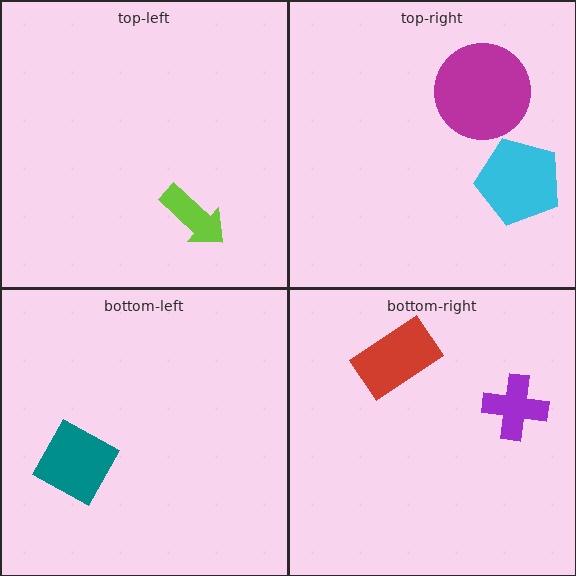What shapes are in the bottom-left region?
The teal diamond.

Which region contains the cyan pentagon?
The top-right region.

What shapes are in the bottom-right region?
The red rectangle, the purple cross.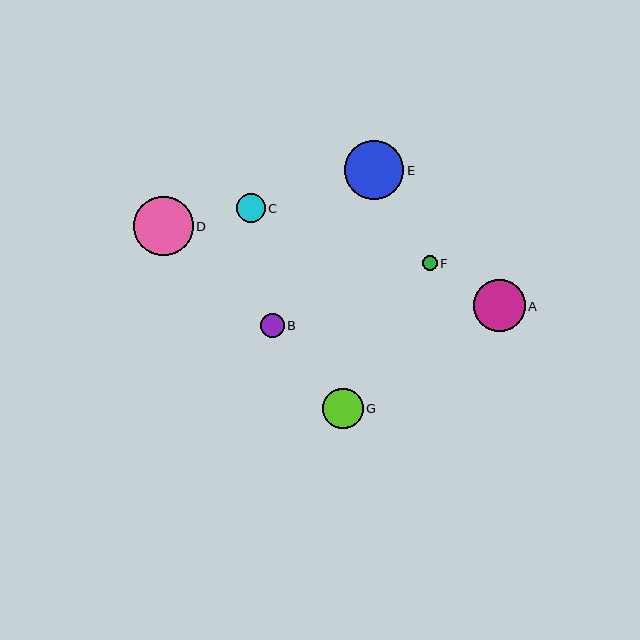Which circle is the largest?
Circle D is the largest with a size of approximately 60 pixels.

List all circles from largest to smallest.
From largest to smallest: D, E, A, G, C, B, F.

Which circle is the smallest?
Circle F is the smallest with a size of approximately 15 pixels.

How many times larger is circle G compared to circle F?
Circle G is approximately 2.7 times the size of circle F.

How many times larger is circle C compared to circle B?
Circle C is approximately 1.2 times the size of circle B.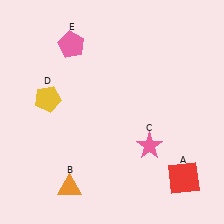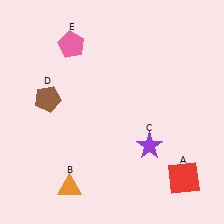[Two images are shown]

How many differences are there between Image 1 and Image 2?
There are 2 differences between the two images.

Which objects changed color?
C changed from pink to purple. D changed from yellow to brown.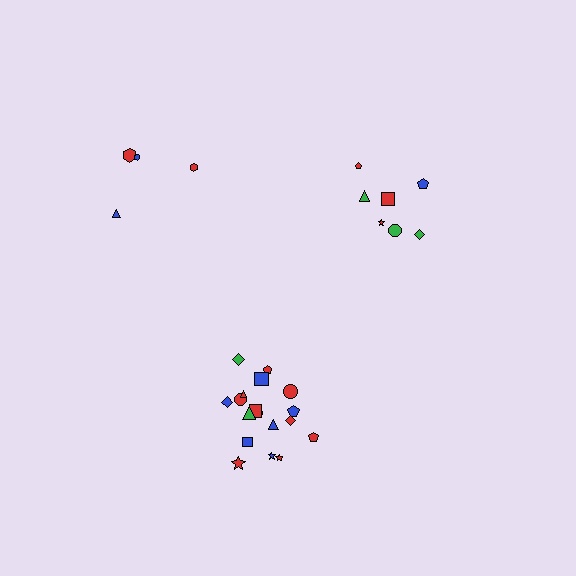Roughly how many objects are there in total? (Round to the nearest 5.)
Roughly 30 objects in total.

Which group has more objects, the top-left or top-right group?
The top-right group.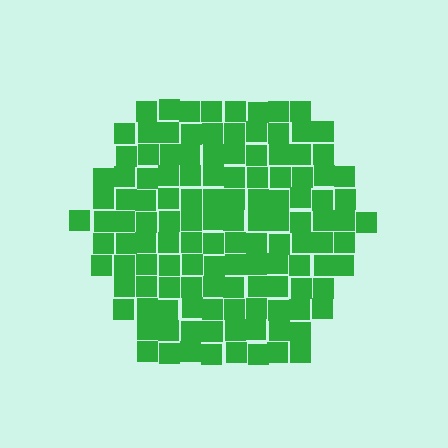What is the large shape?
The large shape is a hexagon.